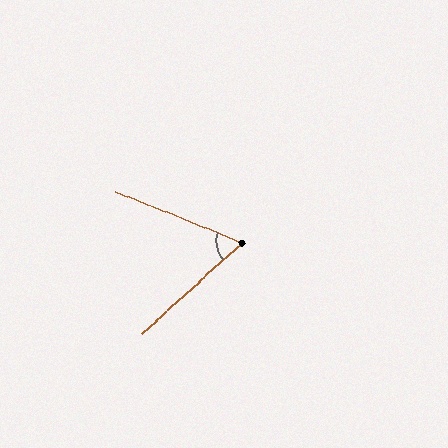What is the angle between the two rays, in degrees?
Approximately 64 degrees.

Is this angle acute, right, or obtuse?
It is acute.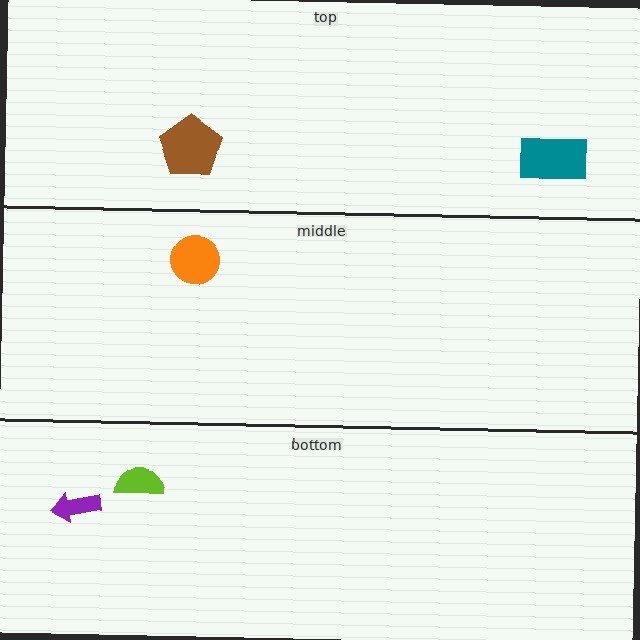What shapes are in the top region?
The teal rectangle, the brown pentagon.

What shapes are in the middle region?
The orange circle.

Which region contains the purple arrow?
The bottom region.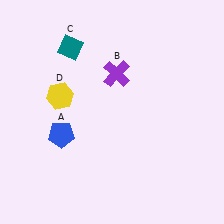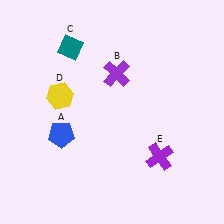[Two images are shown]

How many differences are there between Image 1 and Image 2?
There is 1 difference between the two images.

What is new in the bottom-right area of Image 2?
A purple cross (E) was added in the bottom-right area of Image 2.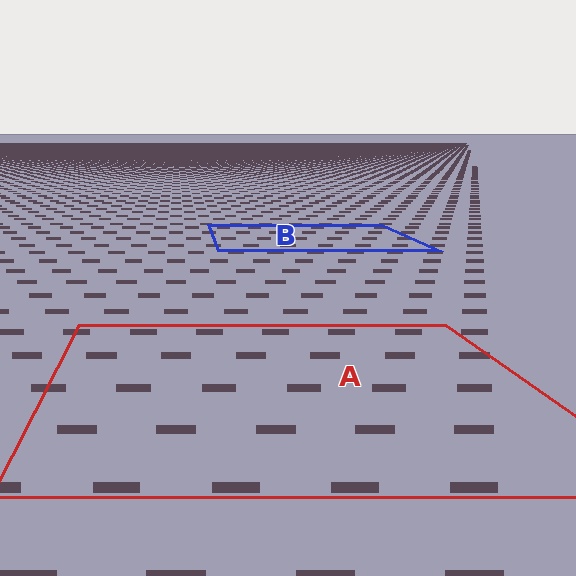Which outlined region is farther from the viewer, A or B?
Region B is farther from the viewer — the texture elements inside it appear smaller and more densely packed.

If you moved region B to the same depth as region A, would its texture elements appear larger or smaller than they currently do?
They would appear larger. At a closer depth, the same texture elements are projected at a bigger on-screen size.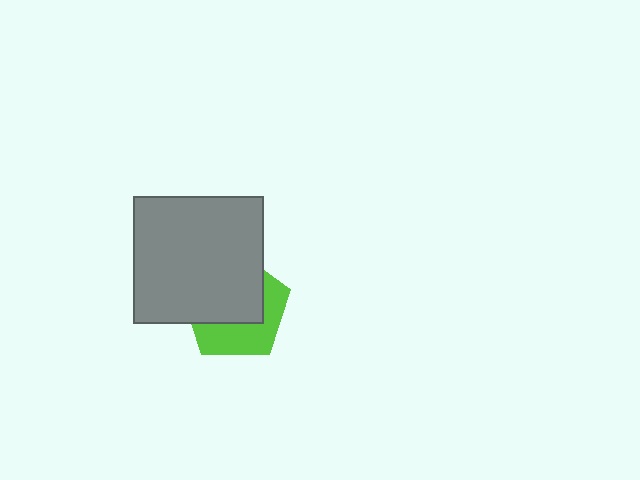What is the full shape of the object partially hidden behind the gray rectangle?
The partially hidden object is a lime pentagon.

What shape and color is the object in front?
The object in front is a gray rectangle.